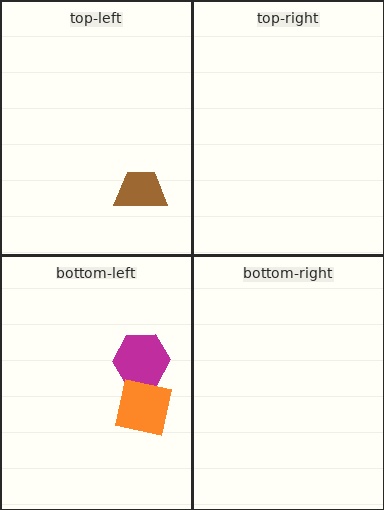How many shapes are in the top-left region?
1.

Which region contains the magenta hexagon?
The bottom-left region.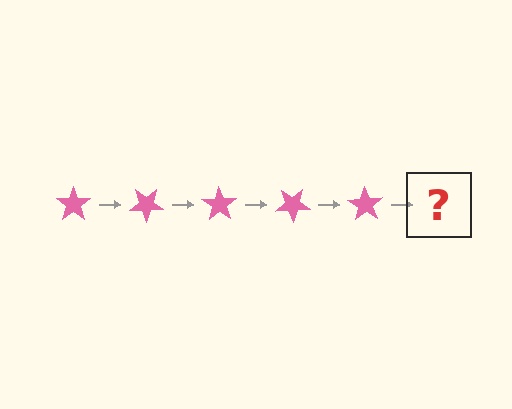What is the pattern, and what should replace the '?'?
The pattern is that the star rotates 35 degrees each step. The '?' should be a pink star rotated 175 degrees.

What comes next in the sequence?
The next element should be a pink star rotated 175 degrees.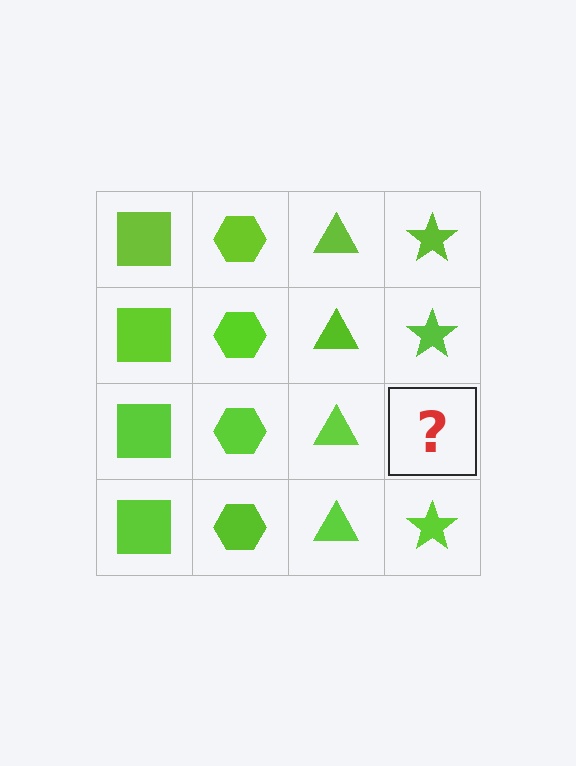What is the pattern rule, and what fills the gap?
The rule is that each column has a consistent shape. The gap should be filled with a lime star.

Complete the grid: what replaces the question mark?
The question mark should be replaced with a lime star.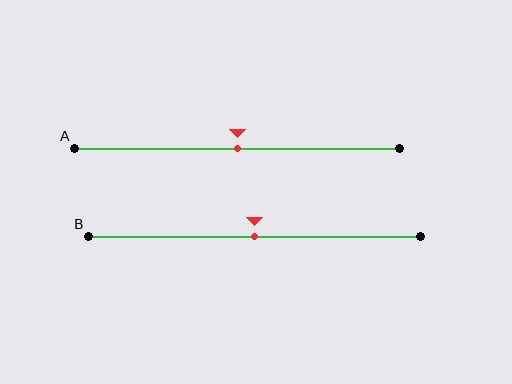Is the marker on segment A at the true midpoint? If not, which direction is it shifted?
Yes, the marker on segment A is at the true midpoint.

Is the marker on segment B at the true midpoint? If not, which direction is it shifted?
Yes, the marker on segment B is at the true midpoint.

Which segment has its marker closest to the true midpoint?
Segment A has its marker closest to the true midpoint.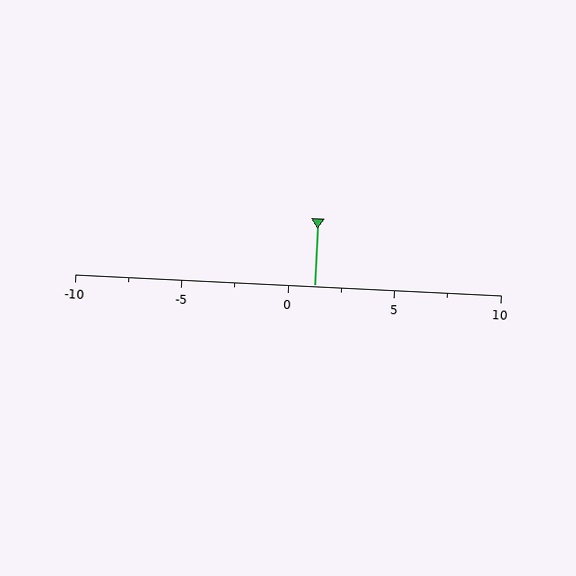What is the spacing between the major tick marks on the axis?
The major ticks are spaced 5 apart.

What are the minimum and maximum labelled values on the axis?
The axis runs from -10 to 10.